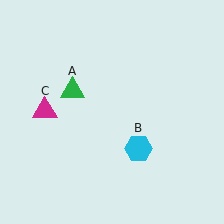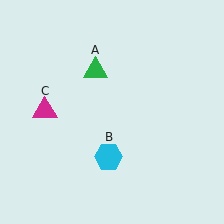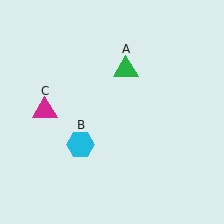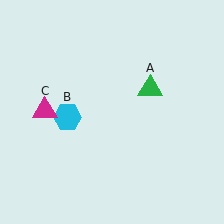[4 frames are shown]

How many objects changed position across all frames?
2 objects changed position: green triangle (object A), cyan hexagon (object B).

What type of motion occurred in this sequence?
The green triangle (object A), cyan hexagon (object B) rotated clockwise around the center of the scene.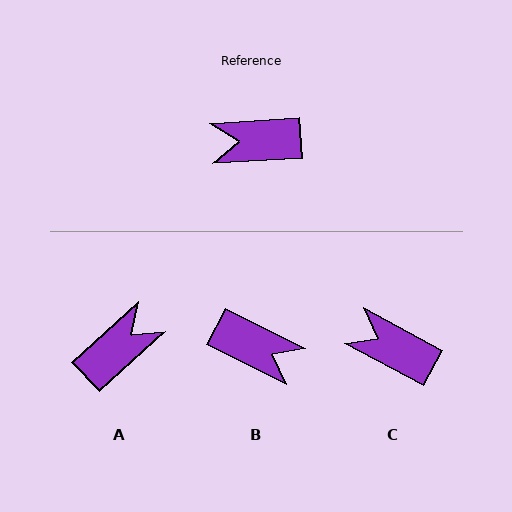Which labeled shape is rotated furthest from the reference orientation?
B, about 150 degrees away.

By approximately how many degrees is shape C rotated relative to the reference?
Approximately 32 degrees clockwise.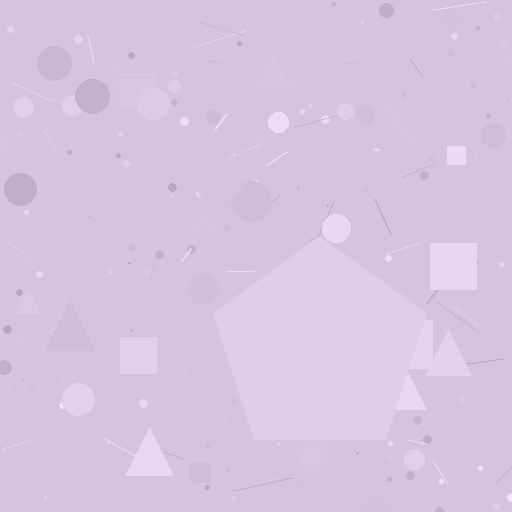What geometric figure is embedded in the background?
A pentagon is embedded in the background.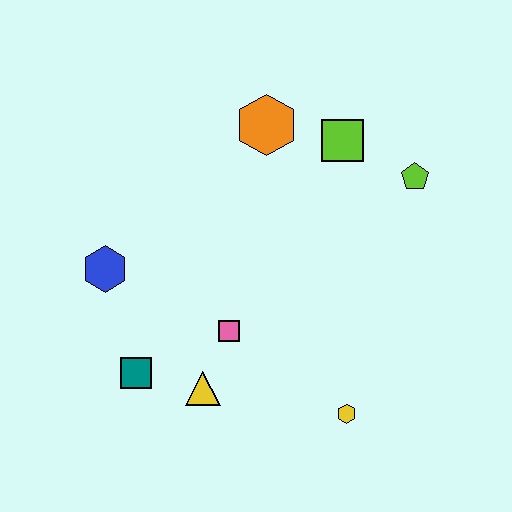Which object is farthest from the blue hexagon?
The lime pentagon is farthest from the blue hexagon.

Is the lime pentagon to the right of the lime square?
Yes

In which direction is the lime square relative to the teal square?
The lime square is above the teal square.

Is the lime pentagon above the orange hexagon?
No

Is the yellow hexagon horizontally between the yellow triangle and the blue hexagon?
No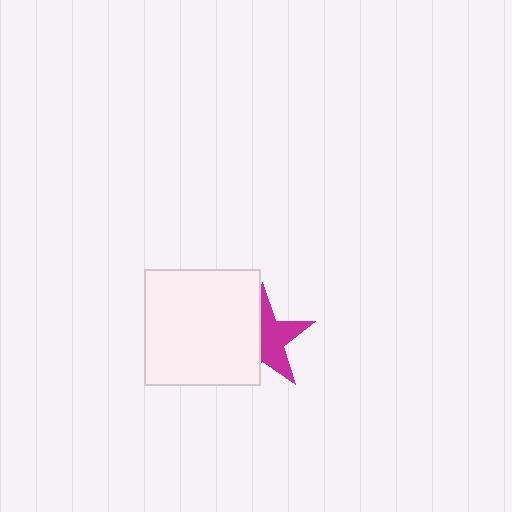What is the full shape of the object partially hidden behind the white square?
The partially hidden object is a magenta star.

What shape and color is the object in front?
The object in front is a white square.